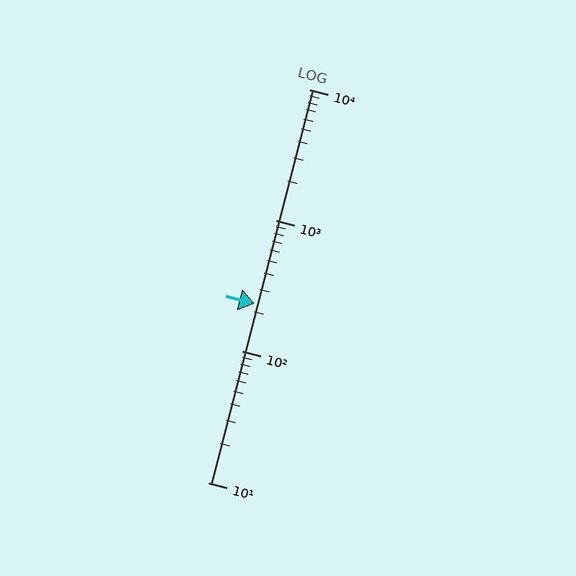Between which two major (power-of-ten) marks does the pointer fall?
The pointer is between 100 and 1000.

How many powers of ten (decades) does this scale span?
The scale spans 3 decades, from 10 to 10000.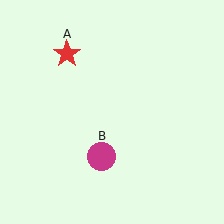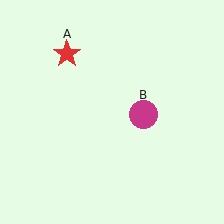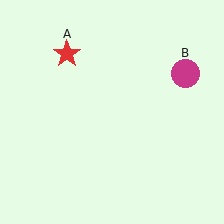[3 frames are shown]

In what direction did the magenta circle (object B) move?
The magenta circle (object B) moved up and to the right.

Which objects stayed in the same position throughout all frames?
Red star (object A) remained stationary.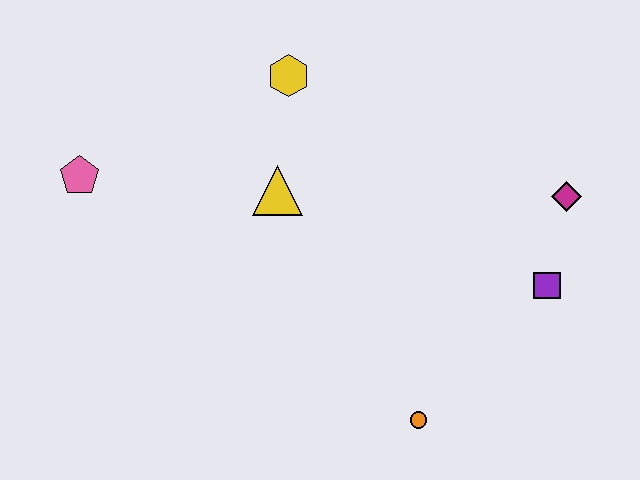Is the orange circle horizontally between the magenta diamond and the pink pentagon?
Yes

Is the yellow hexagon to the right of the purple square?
No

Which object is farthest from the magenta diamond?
The pink pentagon is farthest from the magenta diamond.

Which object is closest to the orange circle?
The purple square is closest to the orange circle.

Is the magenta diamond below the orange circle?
No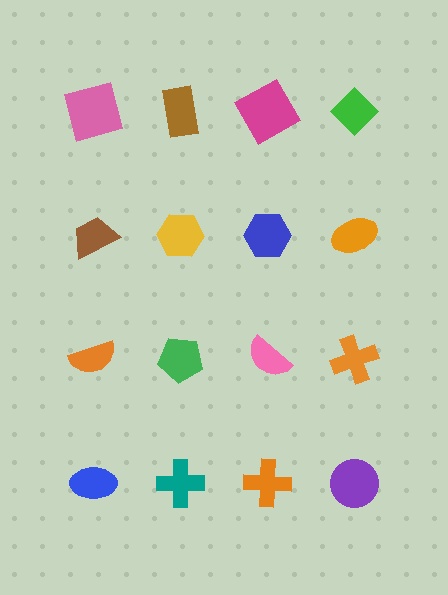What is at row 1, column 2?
A brown rectangle.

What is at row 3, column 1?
An orange semicircle.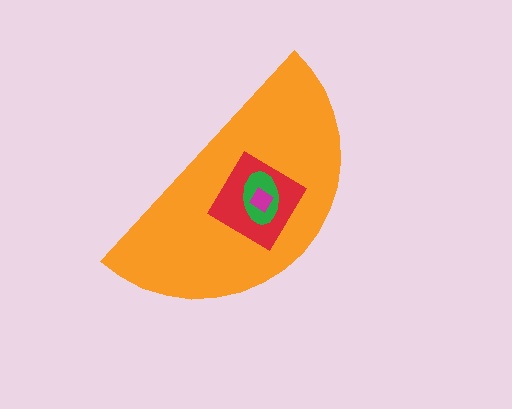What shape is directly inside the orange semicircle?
The red diamond.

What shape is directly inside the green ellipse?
The magenta diamond.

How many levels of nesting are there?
4.